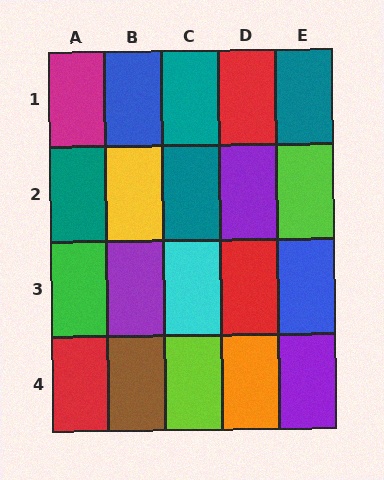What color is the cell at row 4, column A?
Red.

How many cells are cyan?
1 cell is cyan.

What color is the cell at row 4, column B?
Brown.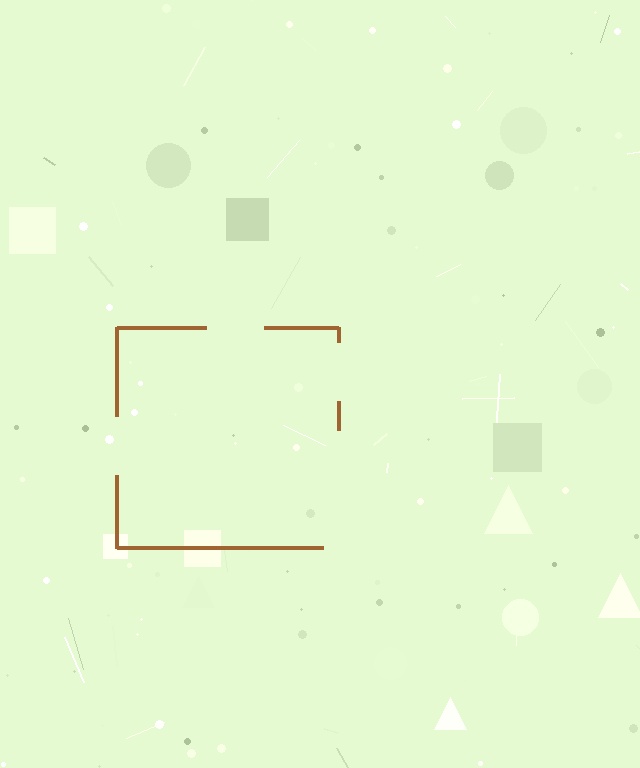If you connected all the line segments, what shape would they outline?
They would outline a square.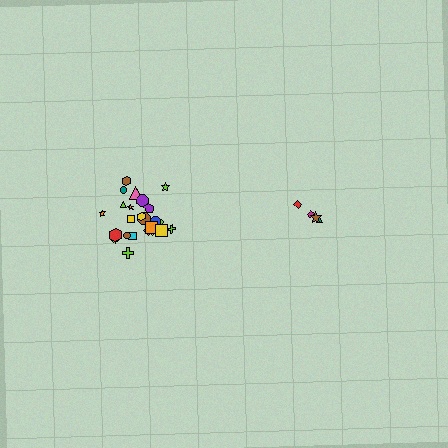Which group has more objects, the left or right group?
The left group.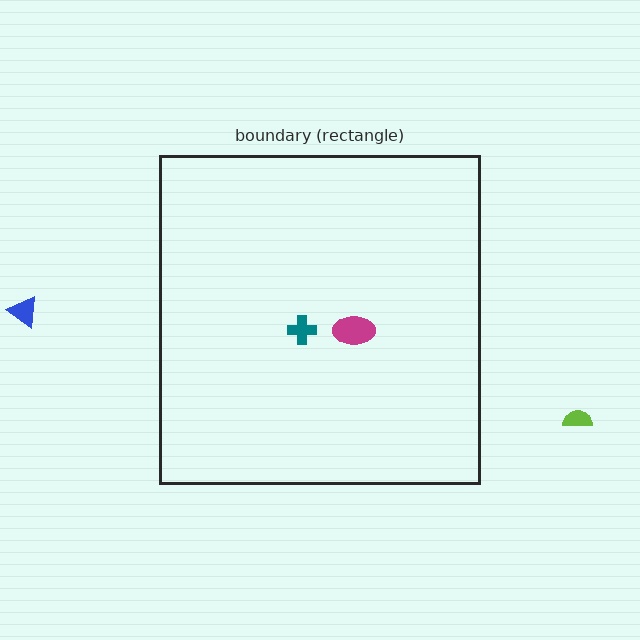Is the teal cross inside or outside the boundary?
Inside.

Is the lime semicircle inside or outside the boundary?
Outside.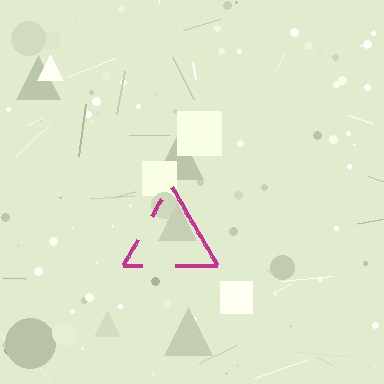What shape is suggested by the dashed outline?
The dashed outline suggests a triangle.